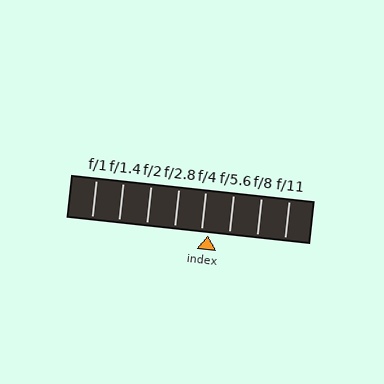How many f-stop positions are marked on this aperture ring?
There are 8 f-stop positions marked.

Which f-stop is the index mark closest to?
The index mark is closest to f/4.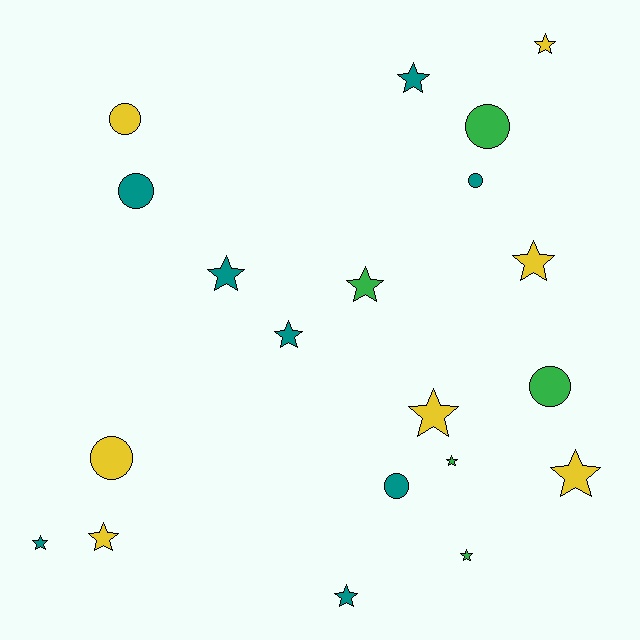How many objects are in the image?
There are 20 objects.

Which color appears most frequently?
Teal, with 8 objects.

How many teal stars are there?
There are 5 teal stars.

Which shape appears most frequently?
Star, with 13 objects.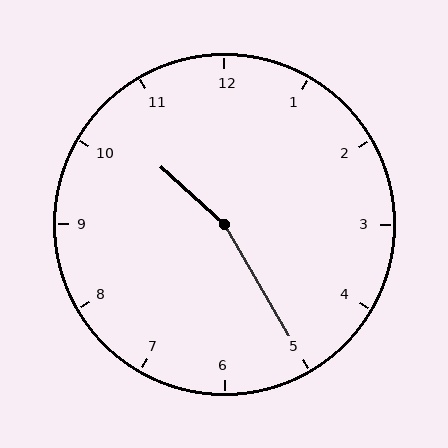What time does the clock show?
10:25.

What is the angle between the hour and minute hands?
Approximately 162 degrees.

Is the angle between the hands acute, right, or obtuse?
It is obtuse.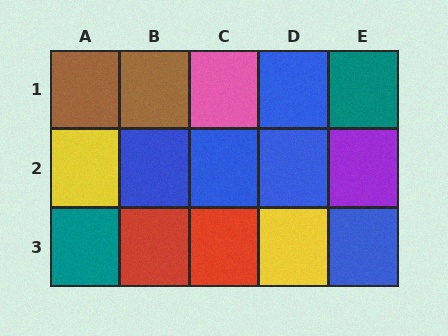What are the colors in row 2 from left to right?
Yellow, blue, blue, blue, purple.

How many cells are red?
2 cells are red.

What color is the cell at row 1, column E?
Teal.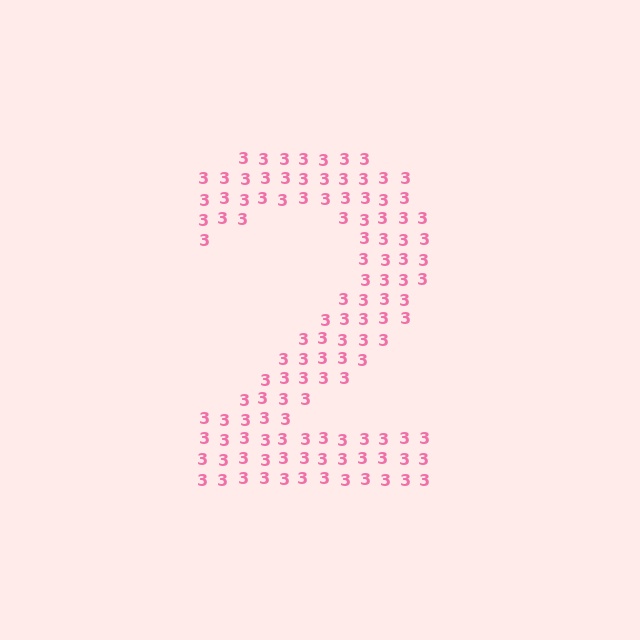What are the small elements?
The small elements are digit 3's.